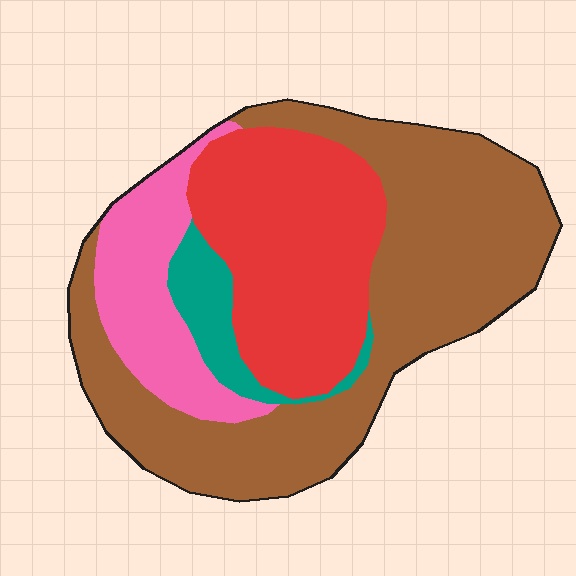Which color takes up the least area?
Teal, at roughly 5%.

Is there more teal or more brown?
Brown.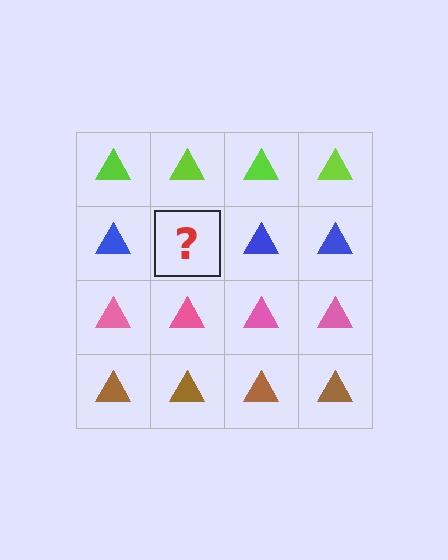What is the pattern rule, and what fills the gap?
The rule is that each row has a consistent color. The gap should be filled with a blue triangle.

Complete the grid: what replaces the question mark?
The question mark should be replaced with a blue triangle.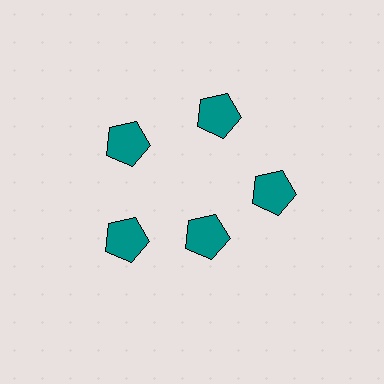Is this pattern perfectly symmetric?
No. The 5 teal pentagons are arranged in a ring, but one element near the 5 o'clock position is pulled inward toward the center, breaking the 5-fold rotational symmetry.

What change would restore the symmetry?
The symmetry would be restored by moving it outward, back onto the ring so that all 5 pentagons sit at equal angles and equal distance from the center.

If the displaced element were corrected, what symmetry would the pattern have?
It would have 5-fold rotational symmetry — the pattern would map onto itself every 72 degrees.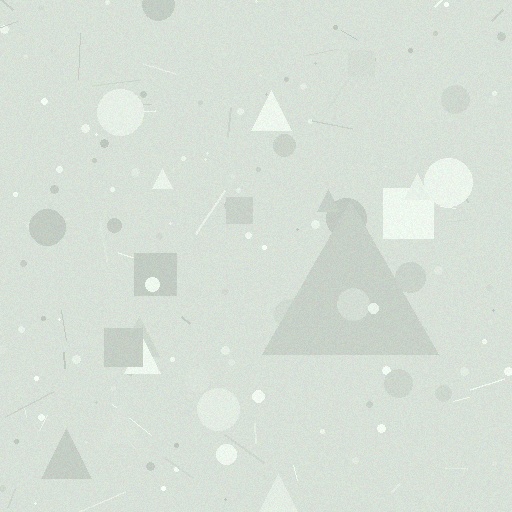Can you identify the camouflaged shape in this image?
The camouflaged shape is a triangle.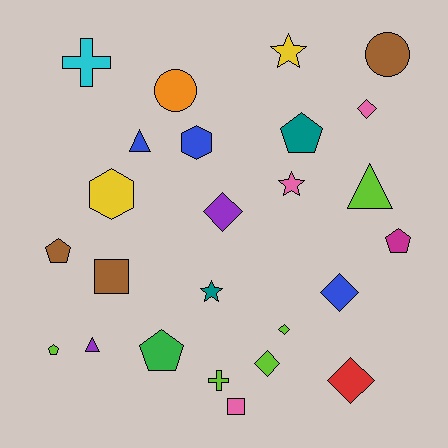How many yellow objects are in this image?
There are 2 yellow objects.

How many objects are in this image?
There are 25 objects.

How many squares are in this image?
There are 2 squares.